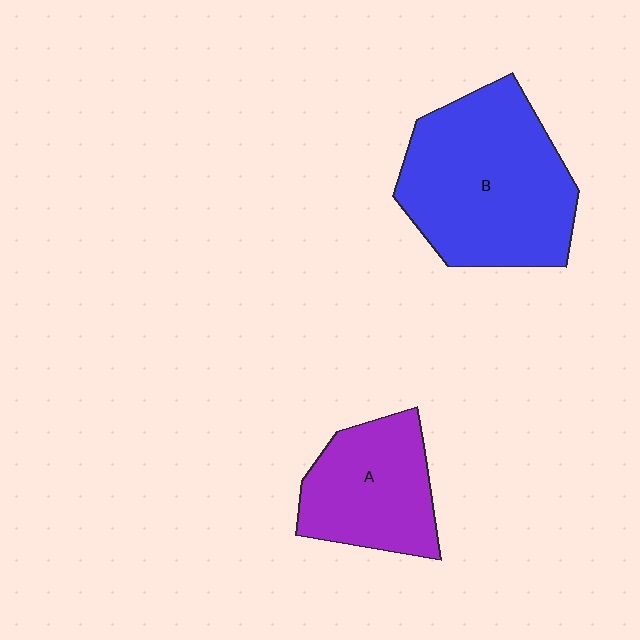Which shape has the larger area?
Shape B (blue).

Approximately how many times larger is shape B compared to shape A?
Approximately 1.6 times.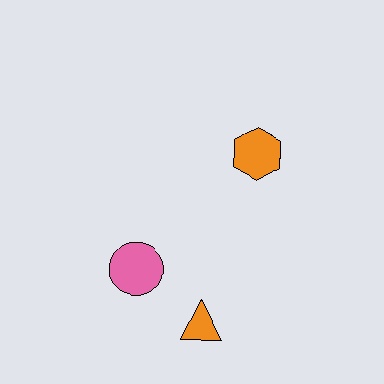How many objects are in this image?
There are 3 objects.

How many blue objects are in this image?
There are no blue objects.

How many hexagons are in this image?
There is 1 hexagon.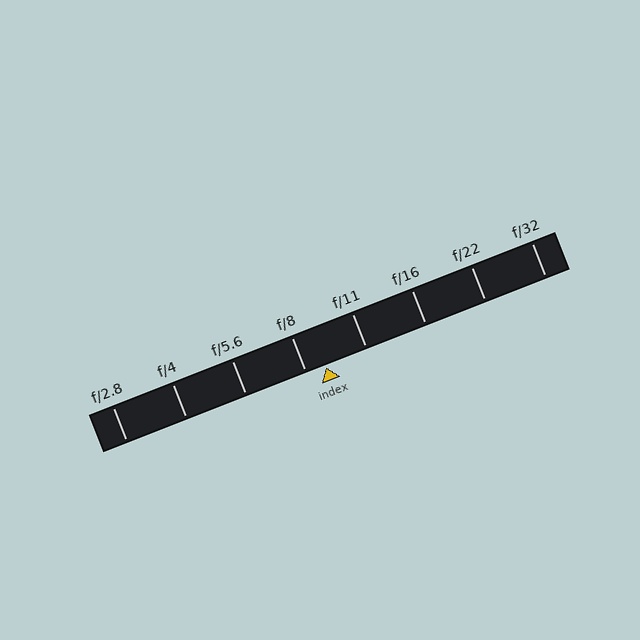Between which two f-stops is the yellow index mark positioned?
The index mark is between f/8 and f/11.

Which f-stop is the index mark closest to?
The index mark is closest to f/8.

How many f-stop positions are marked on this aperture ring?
There are 8 f-stop positions marked.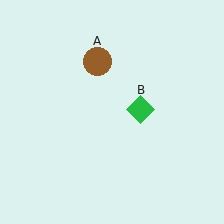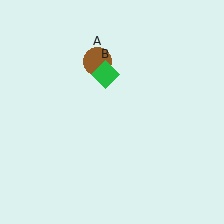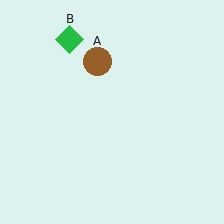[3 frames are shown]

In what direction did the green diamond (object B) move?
The green diamond (object B) moved up and to the left.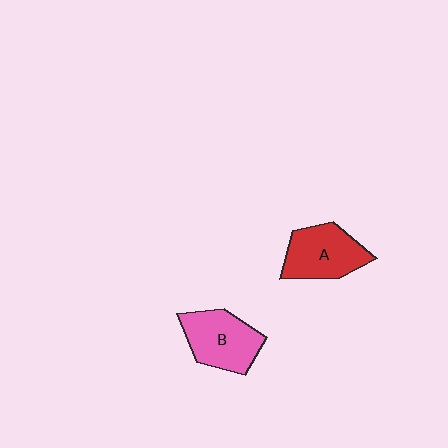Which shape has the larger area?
Shape B (pink).